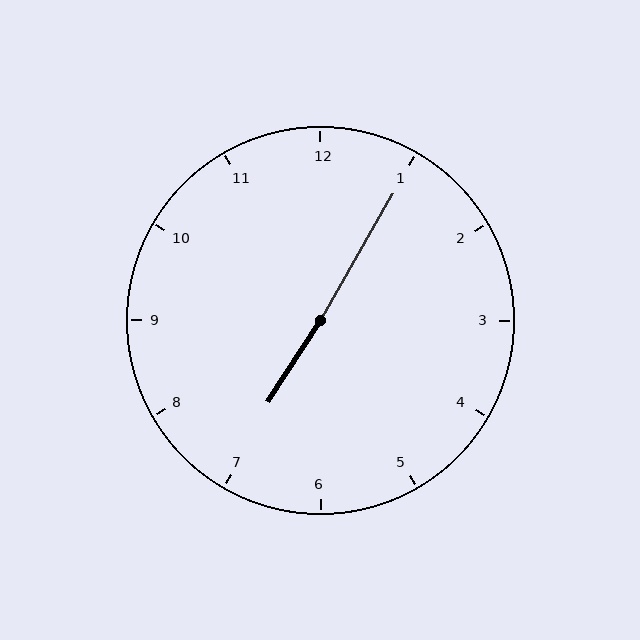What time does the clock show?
7:05.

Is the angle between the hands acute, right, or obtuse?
It is obtuse.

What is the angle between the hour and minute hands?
Approximately 178 degrees.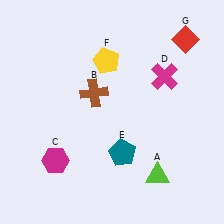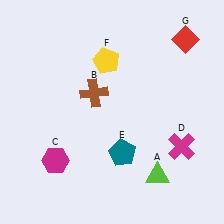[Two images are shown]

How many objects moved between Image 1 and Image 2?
1 object moved between the two images.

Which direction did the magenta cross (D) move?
The magenta cross (D) moved down.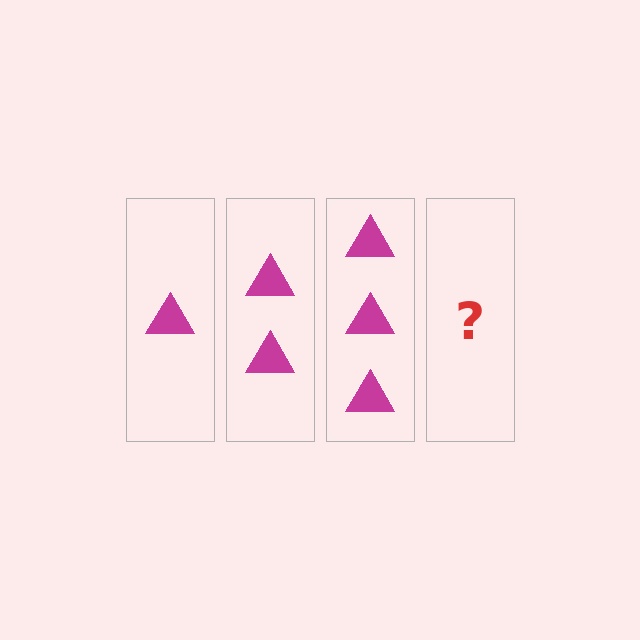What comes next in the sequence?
The next element should be 4 triangles.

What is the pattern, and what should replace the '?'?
The pattern is that each step adds one more triangle. The '?' should be 4 triangles.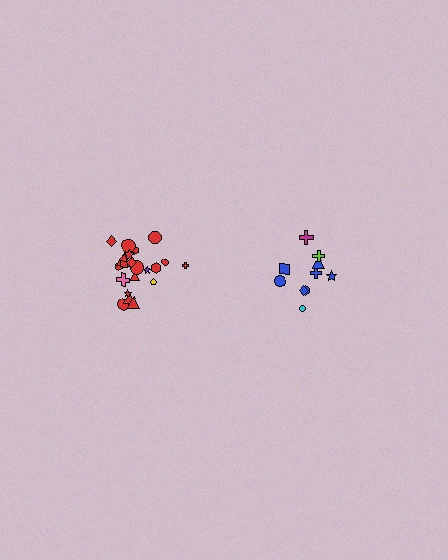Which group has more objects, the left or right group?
The left group.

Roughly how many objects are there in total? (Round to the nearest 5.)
Roughly 30 objects in total.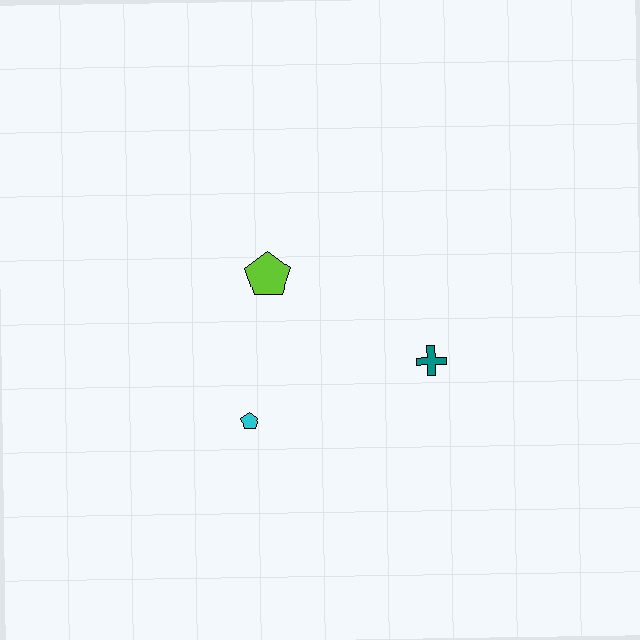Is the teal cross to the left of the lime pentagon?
No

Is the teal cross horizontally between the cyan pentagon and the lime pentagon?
No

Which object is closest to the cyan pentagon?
The lime pentagon is closest to the cyan pentagon.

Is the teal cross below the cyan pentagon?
No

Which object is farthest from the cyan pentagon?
The teal cross is farthest from the cyan pentagon.